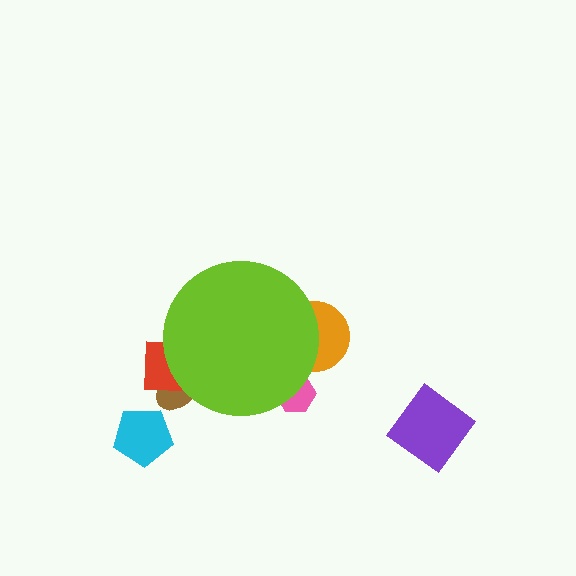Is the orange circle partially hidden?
Yes, the orange circle is partially hidden behind the lime circle.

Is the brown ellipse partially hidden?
Yes, the brown ellipse is partially hidden behind the lime circle.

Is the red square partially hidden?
Yes, the red square is partially hidden behind the lime circle.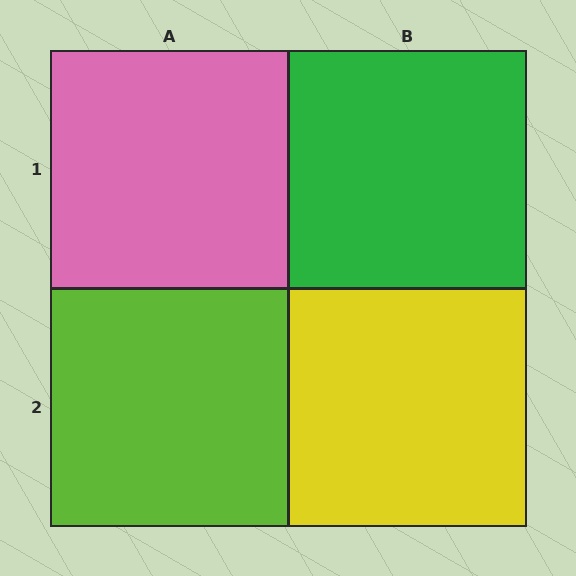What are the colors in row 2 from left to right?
Lime, yellow.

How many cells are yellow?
1 cell is yellow.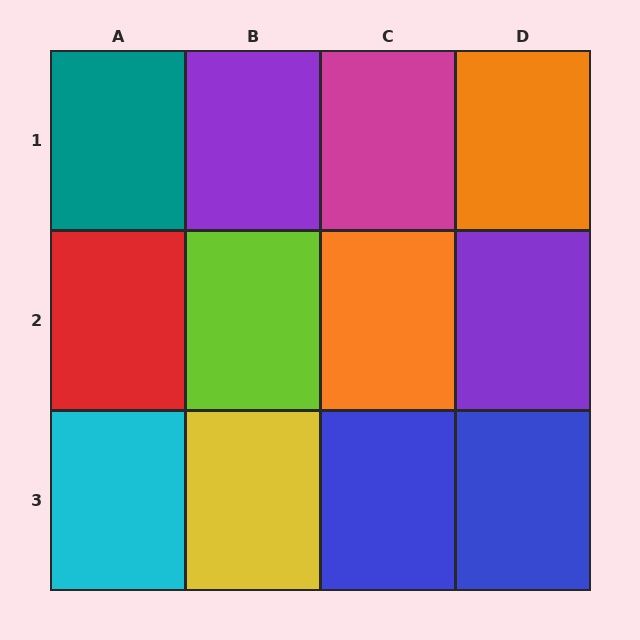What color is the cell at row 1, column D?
Orange.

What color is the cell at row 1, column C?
Magenta.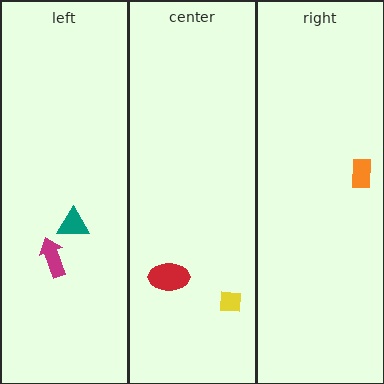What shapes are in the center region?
The red ellipse, the yellow square.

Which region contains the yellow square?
The center region.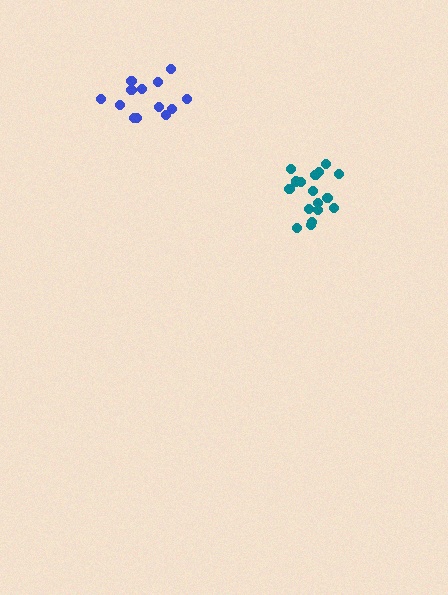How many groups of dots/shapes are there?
There are 2 groups.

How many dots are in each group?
Group 1: 17 dots, Group 2: 13 dots (30 total).